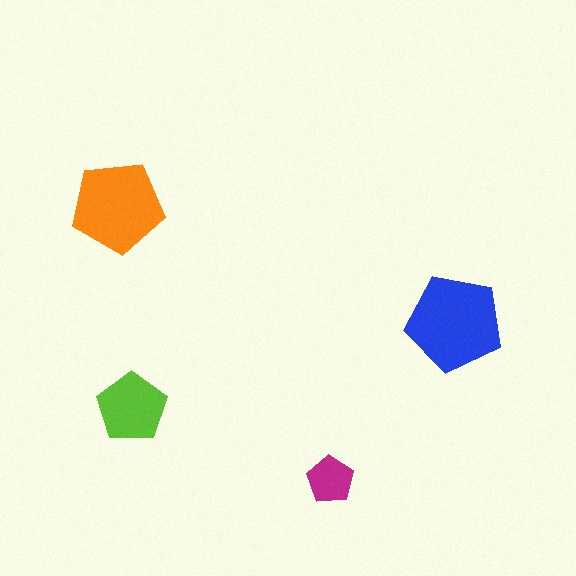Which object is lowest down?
The magenta pentagon is bottommost.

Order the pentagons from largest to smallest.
the blue one, the orange one, the lime one, the magenta one.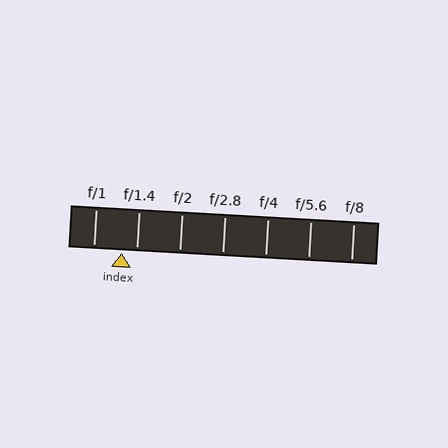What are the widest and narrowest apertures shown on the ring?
The widest aperture shown is f/1 and the narrowest is f/8.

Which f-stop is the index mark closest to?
The index mark is closest to f/1.4.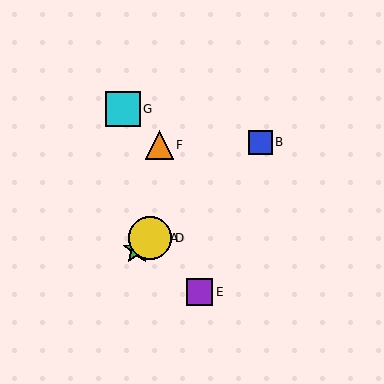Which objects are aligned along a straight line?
Objects A, B, C, D are aligned along a straight line.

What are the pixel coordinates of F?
Object F is at (159, 145).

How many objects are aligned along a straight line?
4 objects (A, B, C, D) are aligned along a straight line.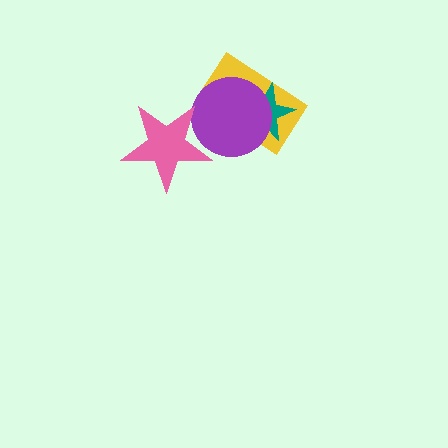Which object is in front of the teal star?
The purple circle is in front of the teal star.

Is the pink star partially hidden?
No, no other shape covers it.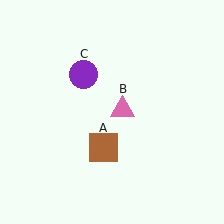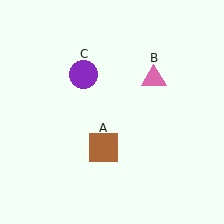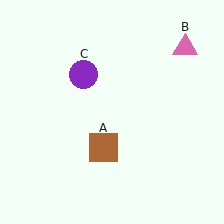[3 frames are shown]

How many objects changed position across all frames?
1 object changed position: pink triangle (object B).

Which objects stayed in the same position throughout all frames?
Brown square (object A) and purple circle (object C) remained stationary.